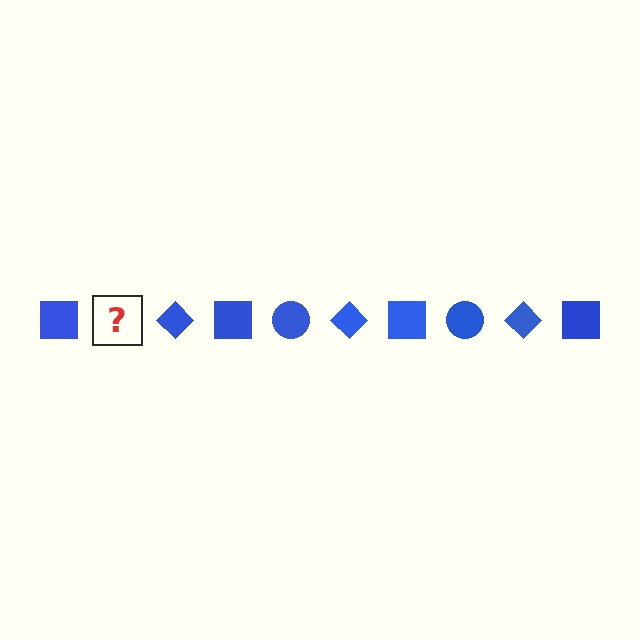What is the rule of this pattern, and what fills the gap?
The rule is that the pattern cycles through square, circle, diamond shapes in blue. The gap should be filled with a blue circle.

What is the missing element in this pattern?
The missing element is a blue circle.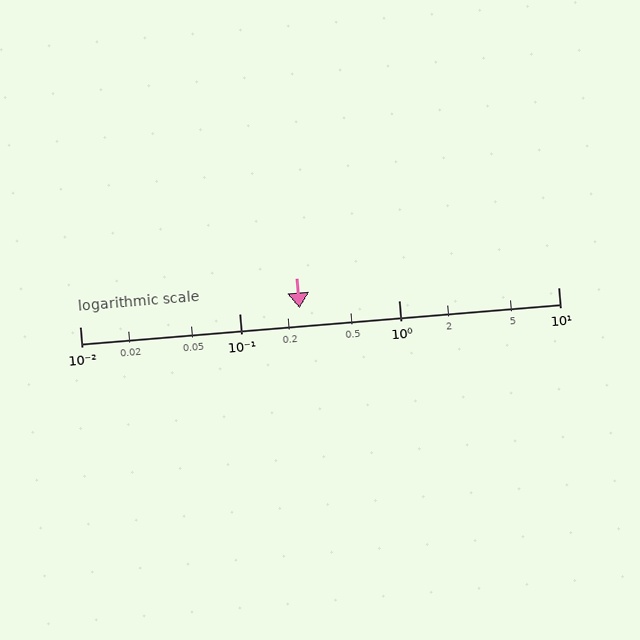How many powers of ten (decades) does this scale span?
The scale spans 3 decades, from 0.01 to 10.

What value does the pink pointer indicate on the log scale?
The pointer indicates approximately 0.24.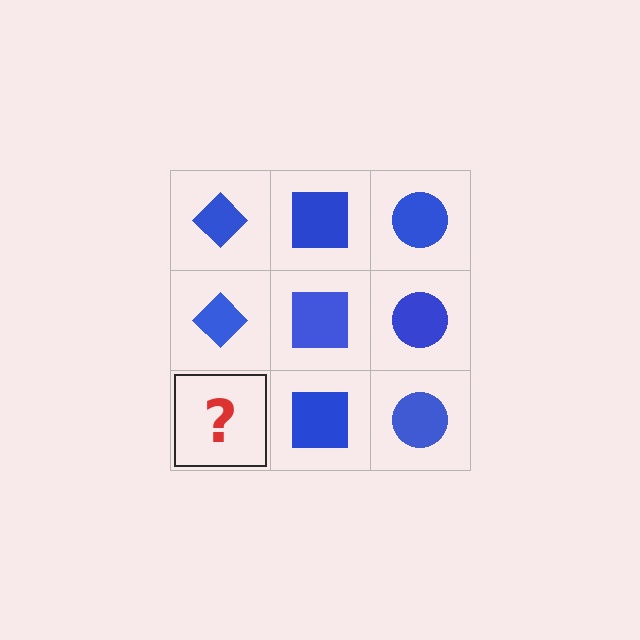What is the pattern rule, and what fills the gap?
The rule is that each column has a consistent shape. The gap should be filled with a blue diamond.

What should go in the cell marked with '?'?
The missing cell should contain a blue diamond.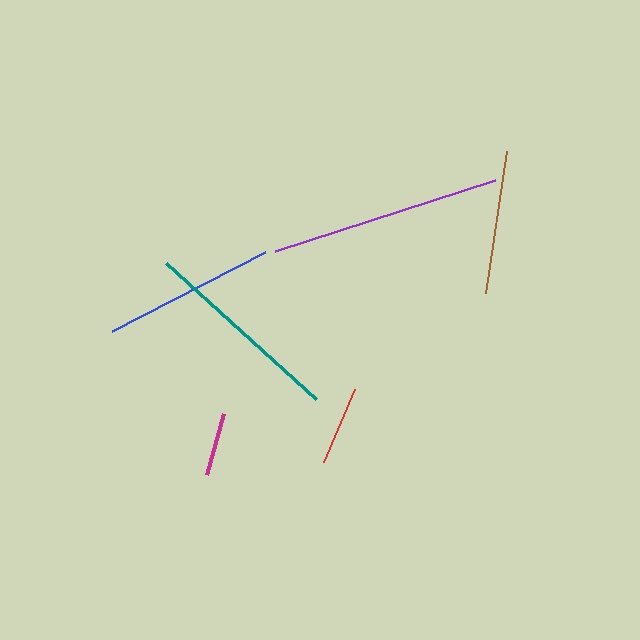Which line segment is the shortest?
The magenta line is the shortest at approximately 63 pixels.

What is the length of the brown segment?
The brown segment is approximately 143 pixels long.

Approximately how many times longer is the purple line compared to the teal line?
The purple line is approximately 1.1 times the length of the teal line.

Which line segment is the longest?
The purple line is the longest at approximately 231 pixels.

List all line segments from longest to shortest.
From longest to shortest: purple, teal, blue, brown, red, magenta.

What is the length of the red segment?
The red segment is approximately 79 pixels long.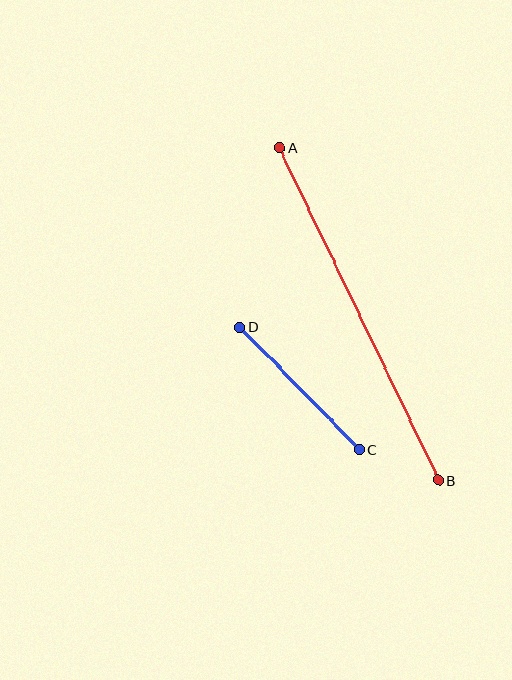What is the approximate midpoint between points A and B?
The midpoint is at approximately (359, 314) pixels.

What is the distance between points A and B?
The distance is approximately 368 pixels.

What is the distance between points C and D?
The distance is approximately 172 pixels.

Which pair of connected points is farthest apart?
Points A and B are farthest apart.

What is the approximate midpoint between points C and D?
The midpoint is at approximately (300, 388) pixels.